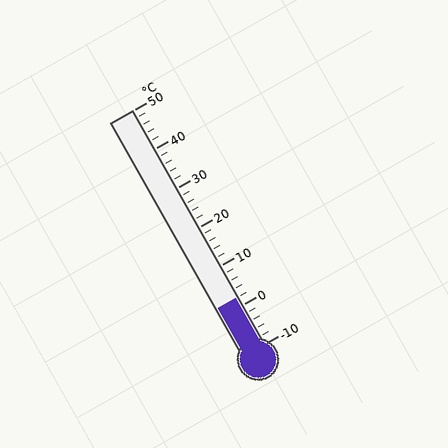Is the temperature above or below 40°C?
The temperature is below 40°C.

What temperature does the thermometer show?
The thermometer shows approximately 2°C.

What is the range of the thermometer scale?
The thermometer scale ranges from -10°C to 50°C.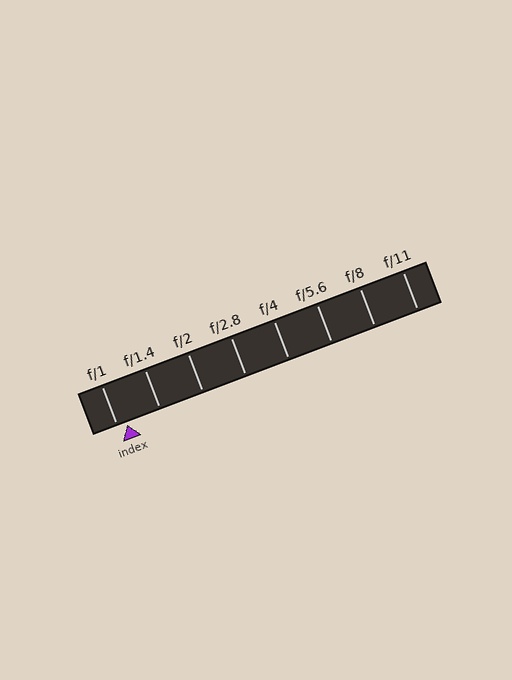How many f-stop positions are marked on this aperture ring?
There are 8 f-stop positions marked.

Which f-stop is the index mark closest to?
The index mark is closest to f/1.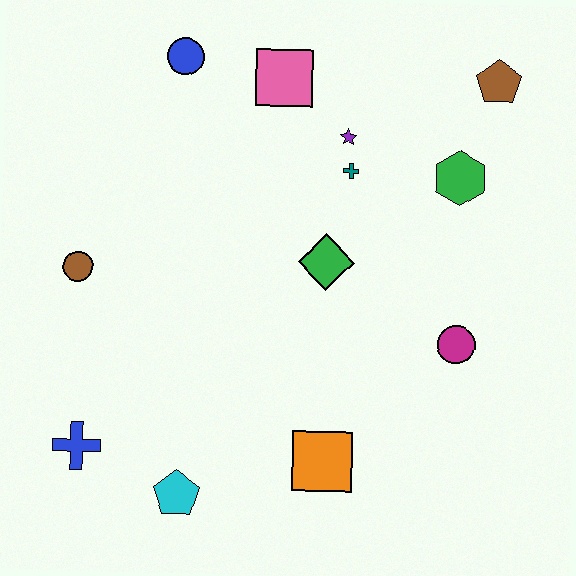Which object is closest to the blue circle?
The pink square is closest to the blue circle.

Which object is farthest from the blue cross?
The brown pentagon is farthest from the blue cross.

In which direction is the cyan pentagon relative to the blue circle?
The cyan pentagon is below the blue circle.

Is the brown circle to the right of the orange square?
No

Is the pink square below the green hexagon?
No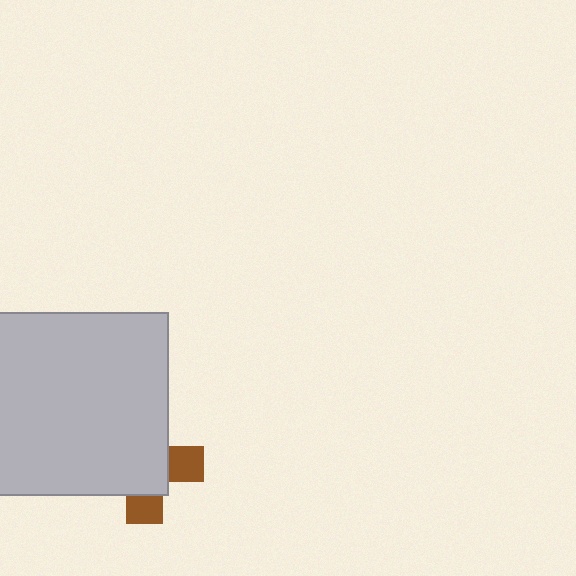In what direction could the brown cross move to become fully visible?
The brown cross could move toward the lower-right. That would shift it out from behind the light gray rectangle entirely.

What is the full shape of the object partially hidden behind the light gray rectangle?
The partially hidden object is a brown cross.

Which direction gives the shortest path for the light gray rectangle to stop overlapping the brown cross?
Moving toward the upper-left gives the shortest separation.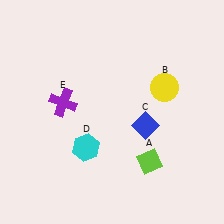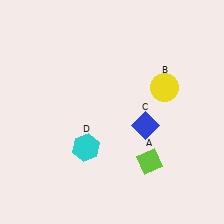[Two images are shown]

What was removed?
The purple cross (E) was removed in Image 2.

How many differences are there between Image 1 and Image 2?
There is 1 difference between the two images.